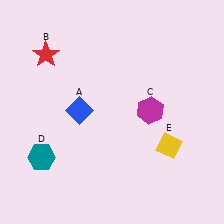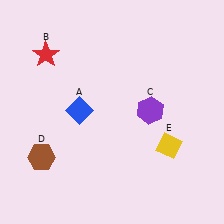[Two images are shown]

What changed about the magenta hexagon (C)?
In Image 1, C is magenta. In Image 2, it changed to purple.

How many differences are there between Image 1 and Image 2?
There are 2 differences between the two images.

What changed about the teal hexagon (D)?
In Image 1, D is teal. In Image 2, it changed to brown.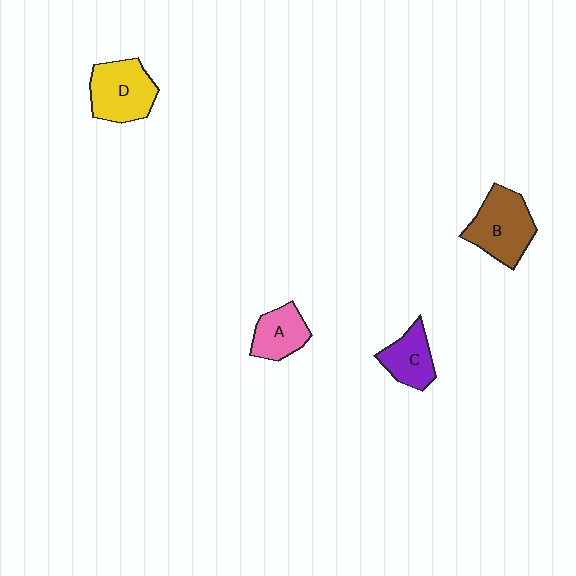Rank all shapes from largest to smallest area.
From largest to smallest: B (brown), D (yellow), A (pink), C (purple).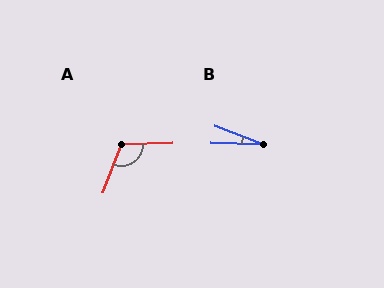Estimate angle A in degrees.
Approximately 112 degrees.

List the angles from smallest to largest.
B (20°), A (112°).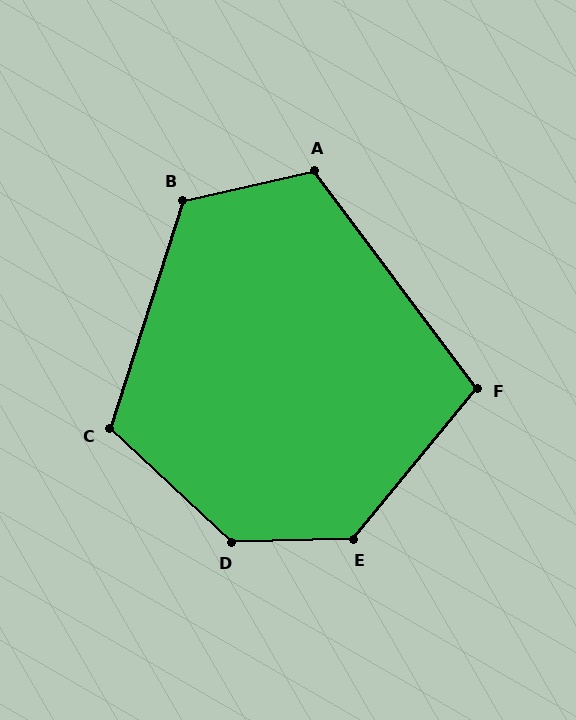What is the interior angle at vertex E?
Approximately 131 degrees (obtuse).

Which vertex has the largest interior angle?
D, at approximately 136 degrees.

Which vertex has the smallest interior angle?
F, at approximately 104 degrees.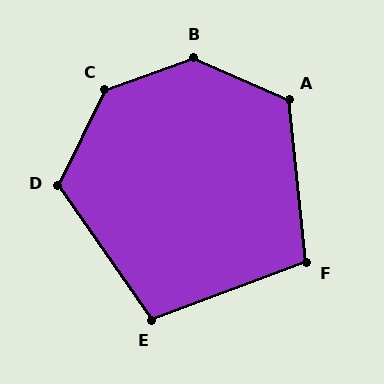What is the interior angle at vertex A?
Approximately 120 degrees (obtuse).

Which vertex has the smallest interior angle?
E, at approximately 104 degrees.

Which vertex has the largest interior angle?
B, at approximately 136 degrees.